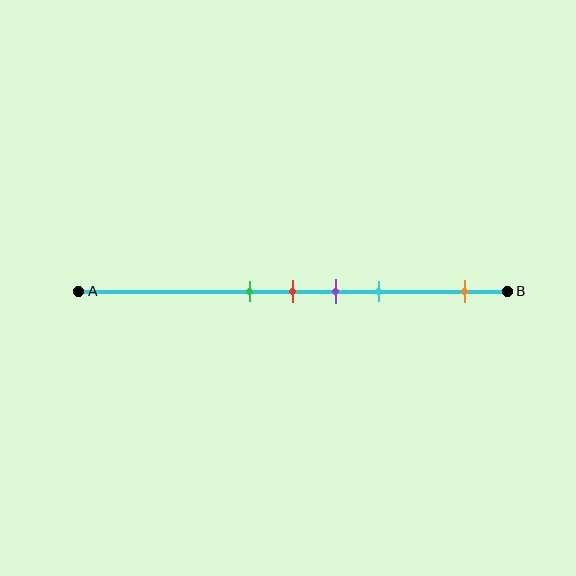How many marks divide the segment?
There are 5 marks dividing the segment.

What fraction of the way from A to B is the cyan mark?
The cyan mark is approximately 70% (0.7) of the way from A to B.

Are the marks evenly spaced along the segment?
No, the marks are not evenly spaced.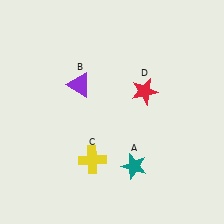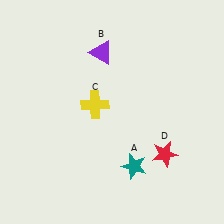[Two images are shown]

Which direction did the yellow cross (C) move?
The yellow cross (C) moved up.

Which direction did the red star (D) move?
The red star (D) moved down.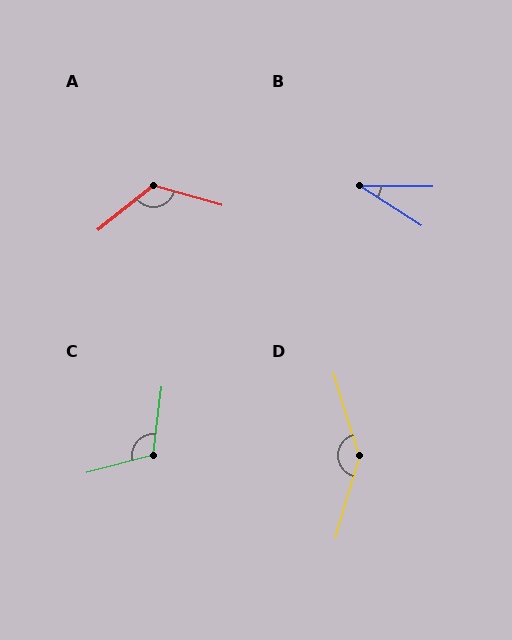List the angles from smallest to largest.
B (32°), C (112°), A (126°), D (146°).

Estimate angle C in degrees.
Approximately 112 degrees.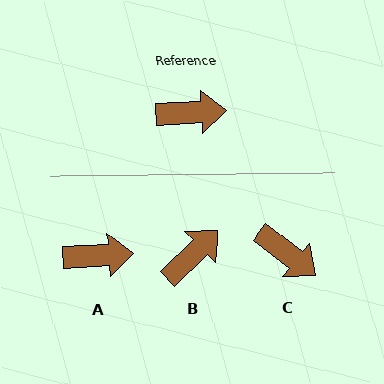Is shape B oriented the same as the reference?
No, it is off by about 41 degrees.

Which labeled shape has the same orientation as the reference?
A.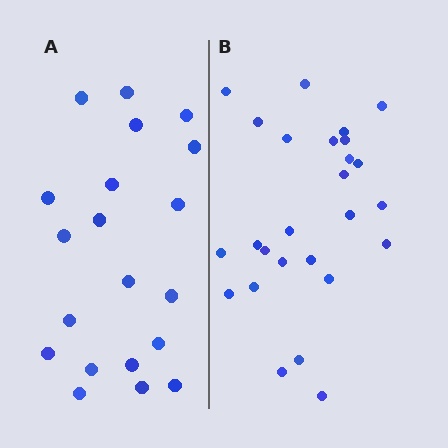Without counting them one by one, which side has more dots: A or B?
Region B (the right region) has more dots.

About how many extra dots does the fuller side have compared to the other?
Region B has about 6 more dots than region A.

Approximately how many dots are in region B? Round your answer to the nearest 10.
About 30 dots. (The exact count is 26, which rounds to 30.)